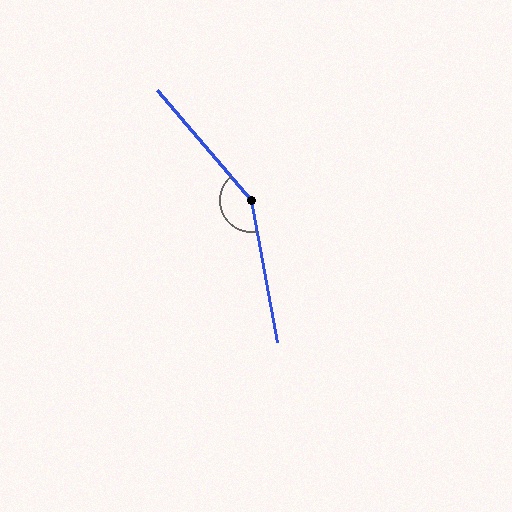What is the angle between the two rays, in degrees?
Approximately 150 degrees.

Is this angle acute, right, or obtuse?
It is obtuse.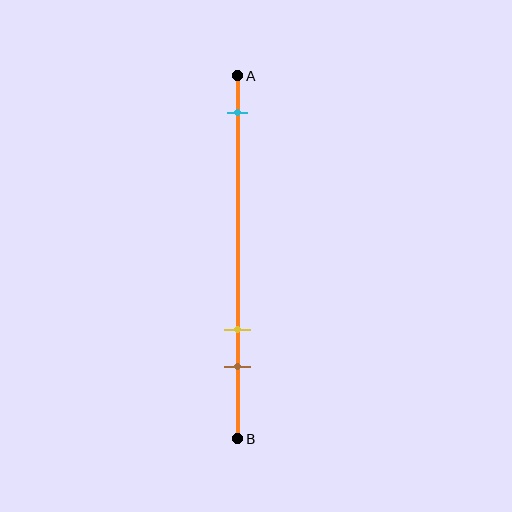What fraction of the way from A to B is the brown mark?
The brown mark is approximately 80% (0.8) of the way from A to B.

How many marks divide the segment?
There are 3 marks dividing the segment.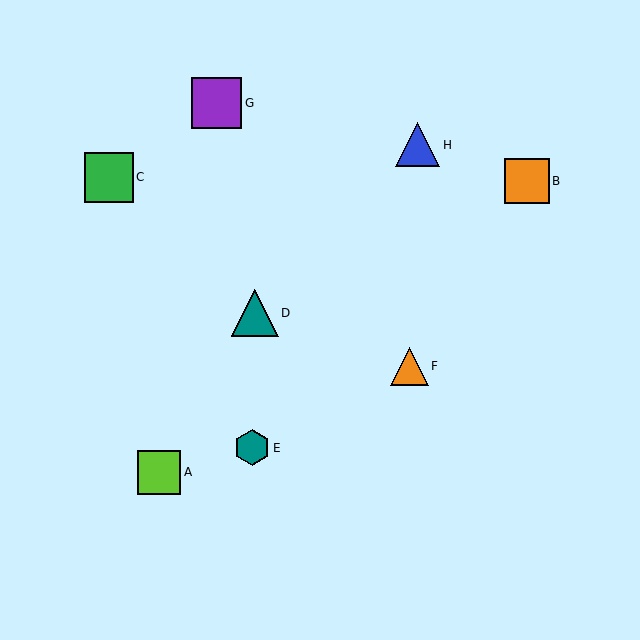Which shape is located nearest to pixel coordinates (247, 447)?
The teal hexagon (labeled E) at (252, 448) is nearest to that location.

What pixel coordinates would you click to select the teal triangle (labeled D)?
Click at (255, 313) to select the teal triangle D.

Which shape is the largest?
The purple square (labeled G) is the largest.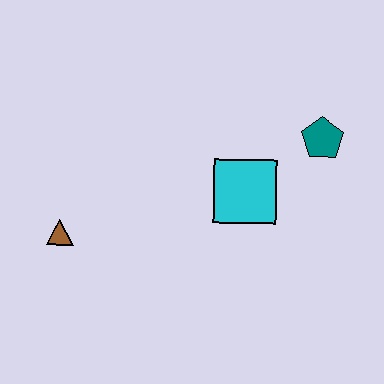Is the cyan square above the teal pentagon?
No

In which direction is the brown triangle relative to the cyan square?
The brown triangle is to the left of the cyan square.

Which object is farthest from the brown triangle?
The teal pentagon is farthest from the brown triangle.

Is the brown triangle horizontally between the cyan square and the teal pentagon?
No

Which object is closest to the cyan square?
The teal pentagon is closest to the cyan square.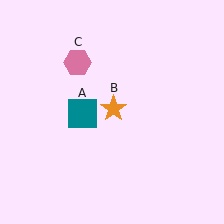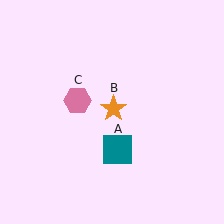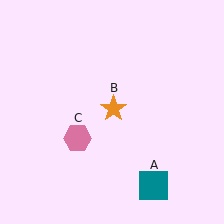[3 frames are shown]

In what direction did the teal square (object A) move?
The teal square (object A) moved down and to the right.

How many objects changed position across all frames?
2 objects changed position: teal square (object A), pink hexagon (object C).